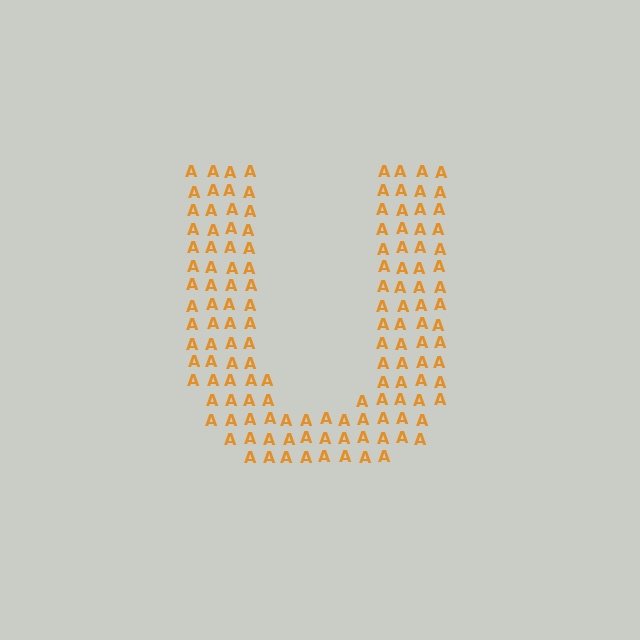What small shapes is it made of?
It is made of small letter A's.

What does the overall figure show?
The overall figure shows the letter U.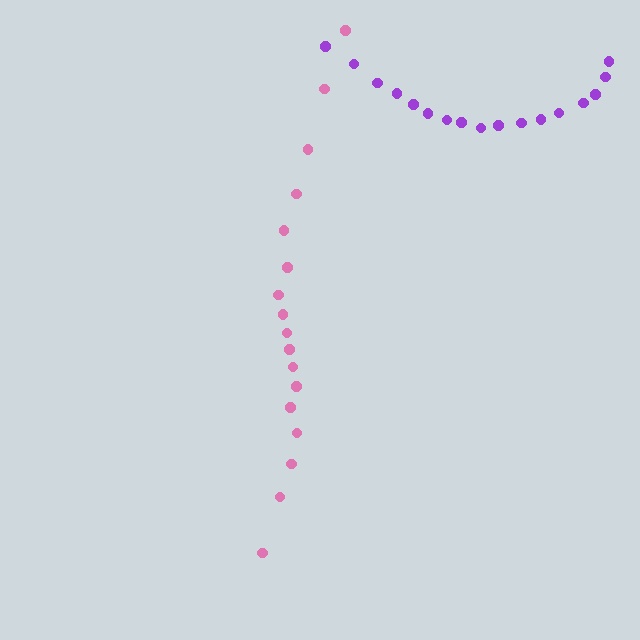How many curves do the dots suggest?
There are 2 distinct paths.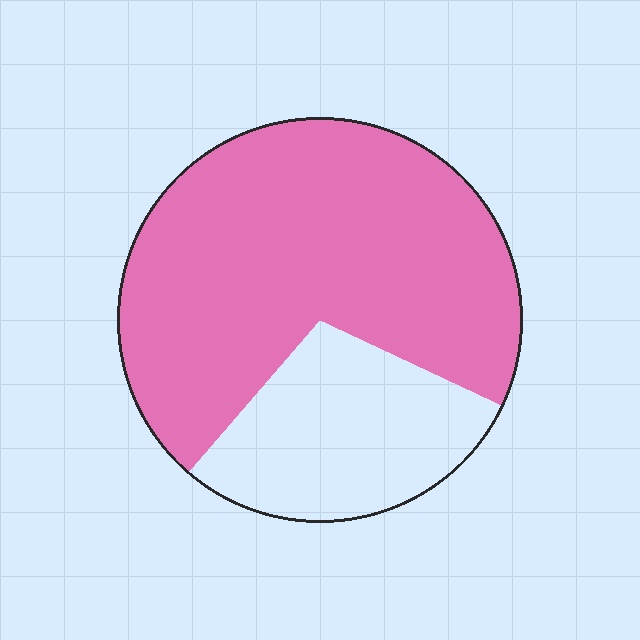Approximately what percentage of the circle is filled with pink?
Approximately 70%.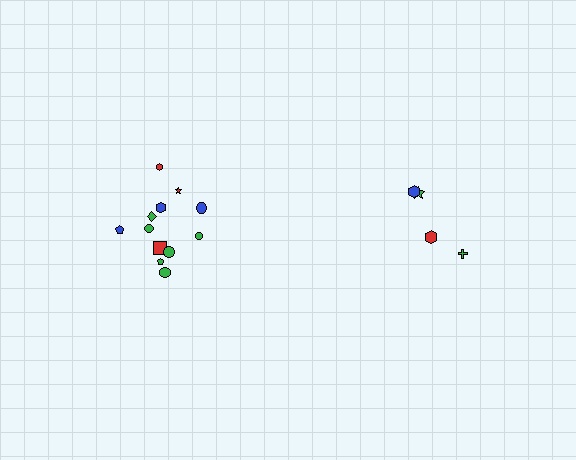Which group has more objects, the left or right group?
The left group.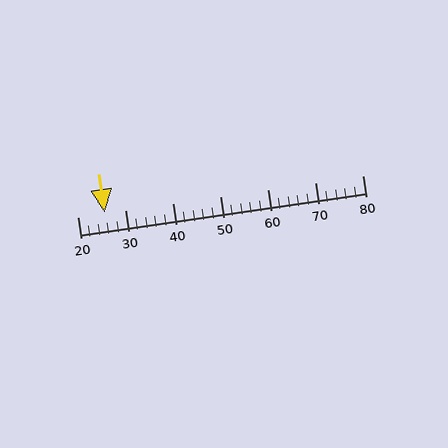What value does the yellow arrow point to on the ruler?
The yellow arrow points to approximately 26.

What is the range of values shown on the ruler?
The ruler shows values from 20 to 80.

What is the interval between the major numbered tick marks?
The major tick marks are spaced 10 units apart.